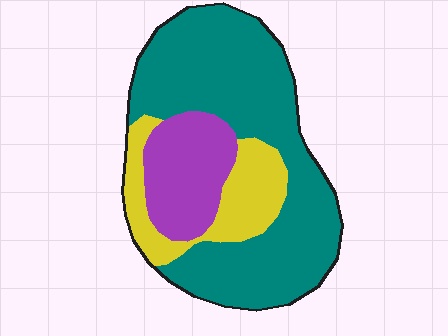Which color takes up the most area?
Teal, at roughly 60%.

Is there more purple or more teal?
Teal.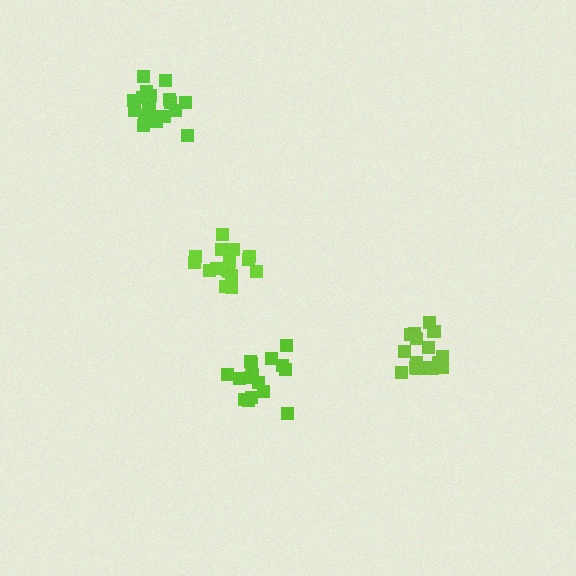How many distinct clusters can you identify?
There are 4 distinct clusters.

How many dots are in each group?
Group 1: 16 dots, Group 2: 18 dots, Group 3: 19 dots, Group 4: 18 dots (71 total).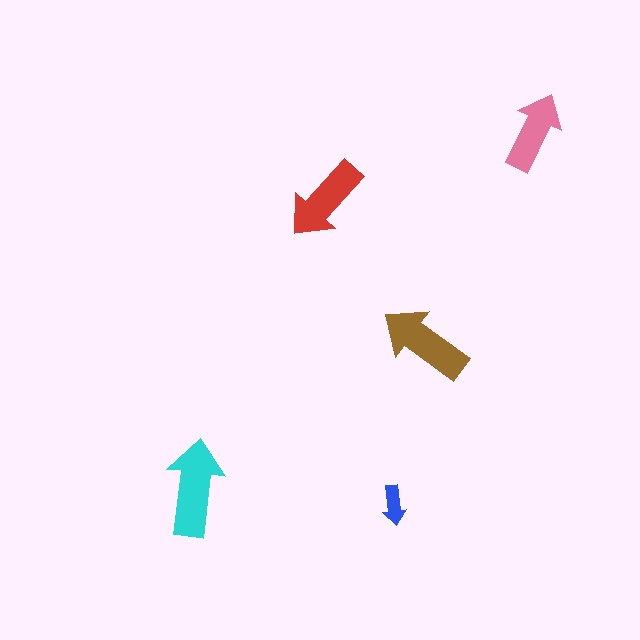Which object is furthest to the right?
The pink arrow is rightmost.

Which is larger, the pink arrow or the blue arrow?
The pink one.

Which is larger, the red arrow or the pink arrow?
The red one.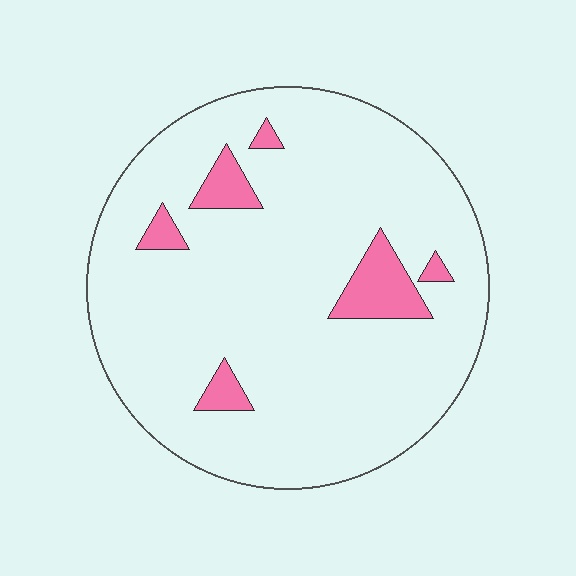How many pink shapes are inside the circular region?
6.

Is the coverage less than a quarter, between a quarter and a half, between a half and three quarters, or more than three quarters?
Less than a quarter.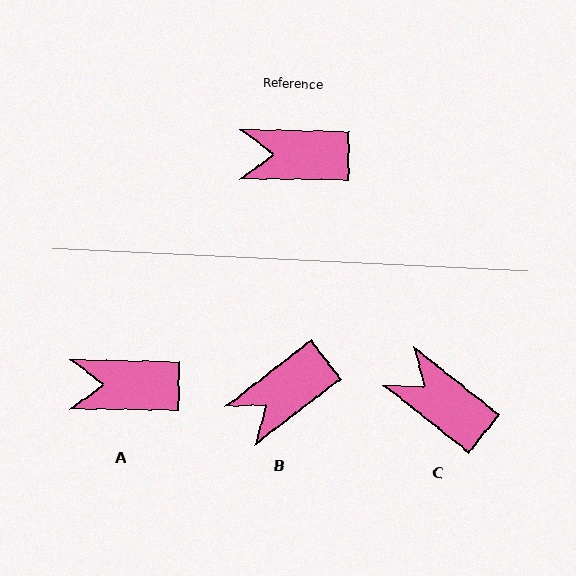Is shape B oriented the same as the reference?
No, it is off by about 38 degrees.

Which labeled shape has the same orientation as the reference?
A.